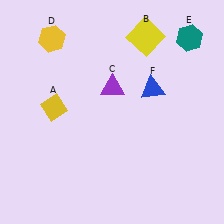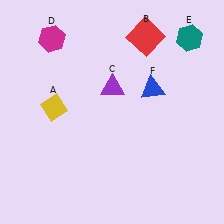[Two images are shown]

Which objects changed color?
B changed from yellow to red. D changed from yellow to magenta.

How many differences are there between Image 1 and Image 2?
There are 2 differences between the two images.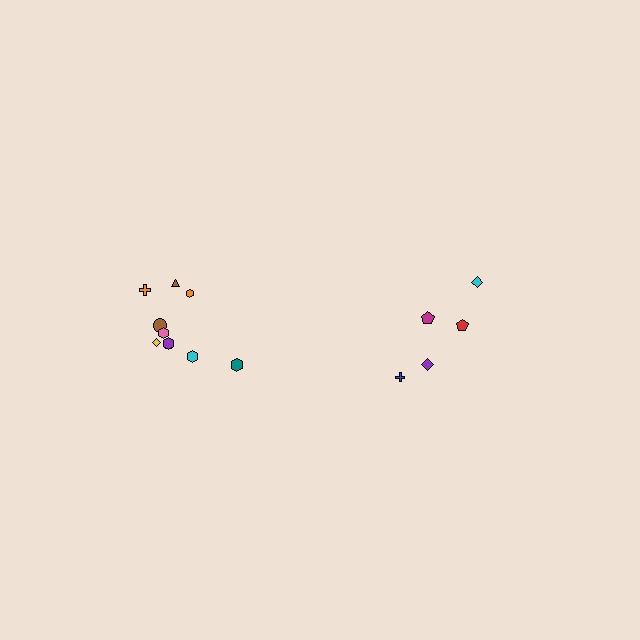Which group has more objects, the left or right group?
The left group.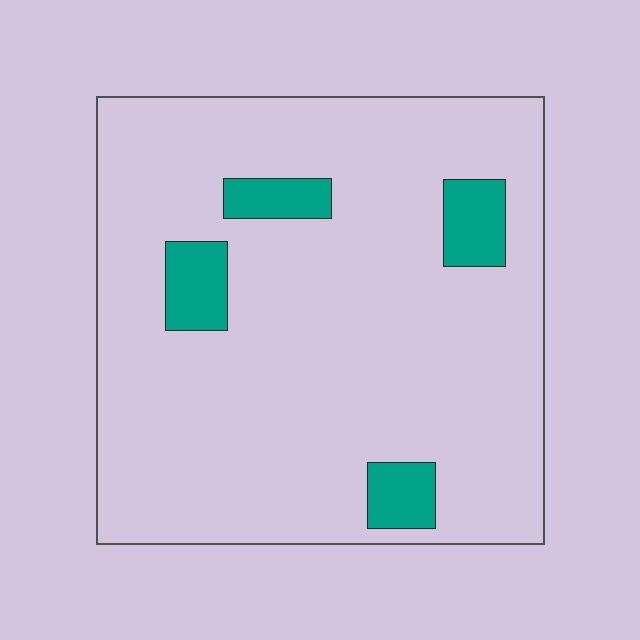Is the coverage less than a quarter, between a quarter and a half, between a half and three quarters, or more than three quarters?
Less than a quarter.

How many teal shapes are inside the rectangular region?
4.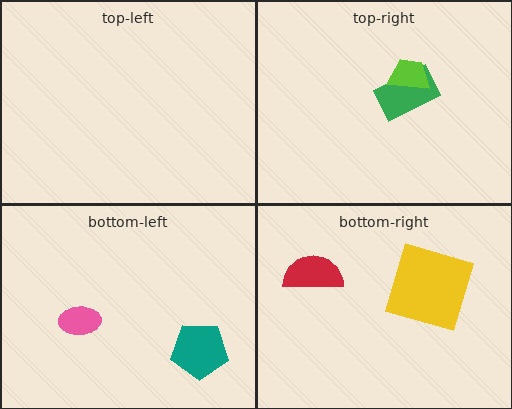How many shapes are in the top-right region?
2.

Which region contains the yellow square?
The bottom-right region.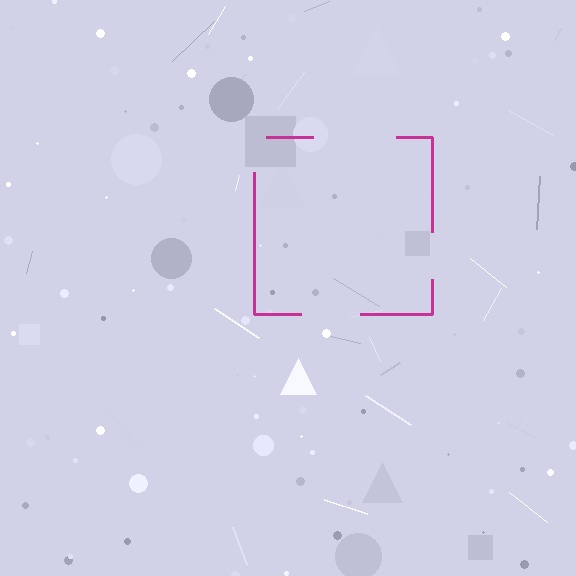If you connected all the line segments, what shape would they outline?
They would outline a square.